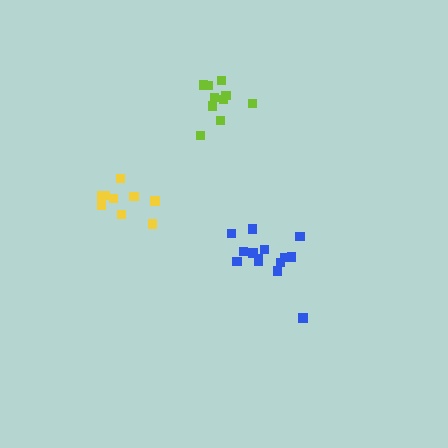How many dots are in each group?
Group 1: 10 dots, Group 2: 14 dots, Group 3: 9 dots (33 total).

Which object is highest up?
The lime cluster is topmost.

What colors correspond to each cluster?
The clusters are colored: lime, blue, yellow.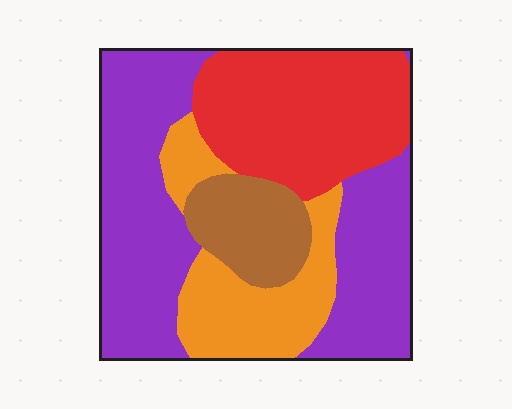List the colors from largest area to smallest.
From largest to smallest: purple, red, orange, brown.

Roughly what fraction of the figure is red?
Red covers about 25% of the figure.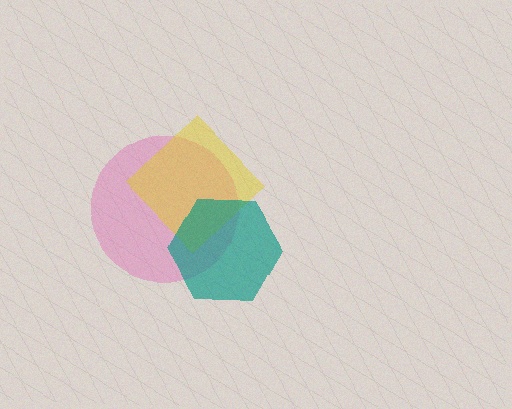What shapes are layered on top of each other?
The layered shapes are: a pink circle, a yellow diamond, a teal hexagon.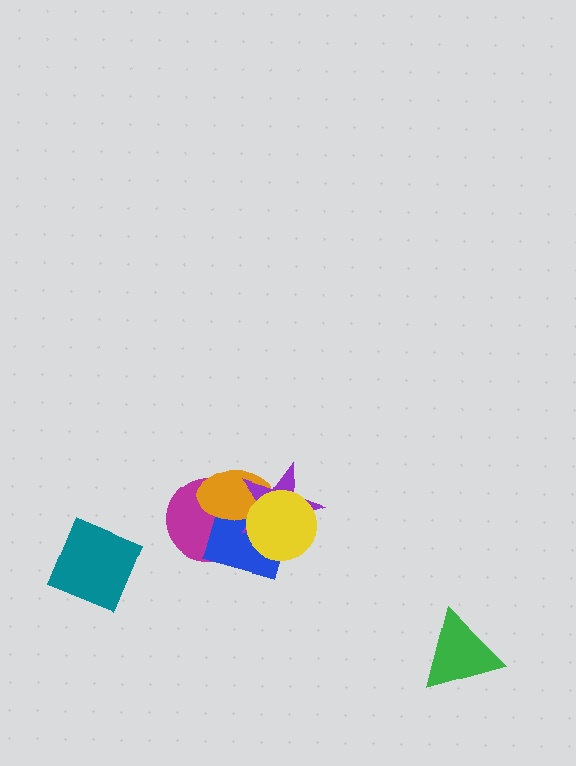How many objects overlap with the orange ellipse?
4 objects overlap with the orange ellipse.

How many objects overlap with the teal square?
0 objects overlap with the teal square.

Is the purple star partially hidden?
Yes, it is partially covered by another shape.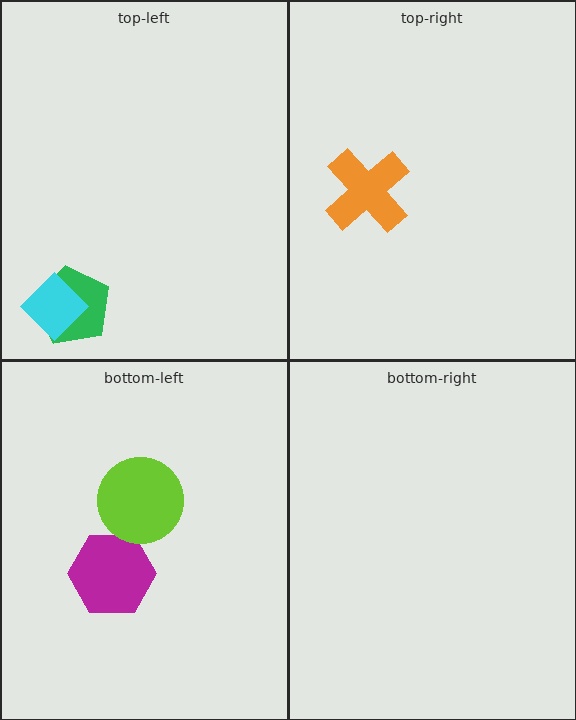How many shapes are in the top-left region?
2.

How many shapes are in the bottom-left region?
2.